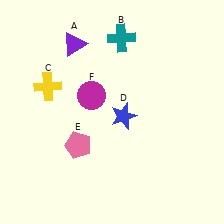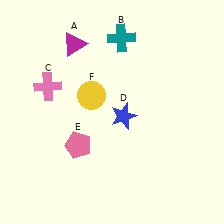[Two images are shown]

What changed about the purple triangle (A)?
In Image 1, A is purple. In Image 2, it changed to magenta.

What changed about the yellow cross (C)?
In Image 1, C is yellow. In Image 2, it changed to pink.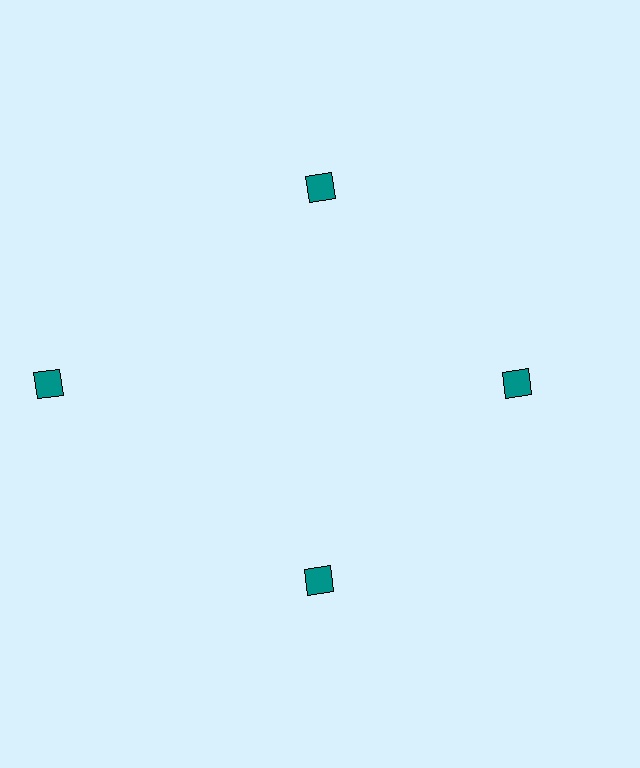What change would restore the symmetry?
The symmetry would be restored by moving it inward, back onto the ring so that all 4 diamonds sit at equal angles and equal distance from the center.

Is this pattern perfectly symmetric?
No. The 4 teal diamonds are arranged in a ring, but one element near the 9 o'clock position is pushed outward from the center, breaking the 4-fold rotational symmetry.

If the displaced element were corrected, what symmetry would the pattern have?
It would have 4-fold rotational symmetry — the pattern would map onto itself every 90 degrees.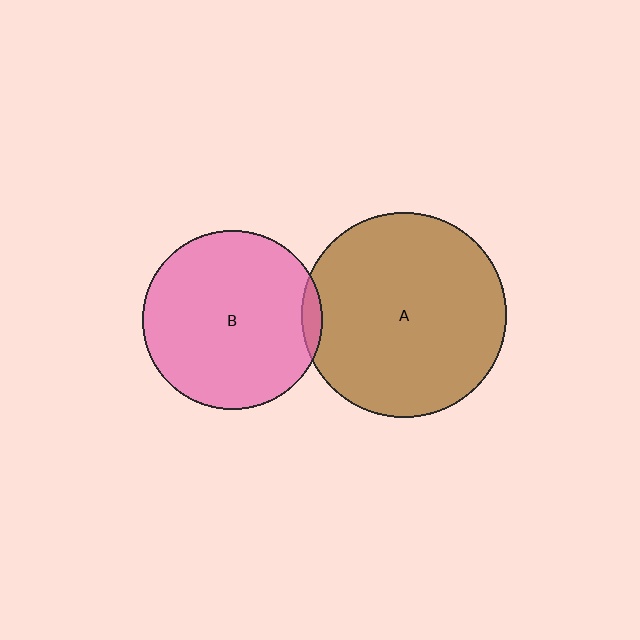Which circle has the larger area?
Circle A (brown).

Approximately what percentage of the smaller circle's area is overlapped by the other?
Approximately 5%.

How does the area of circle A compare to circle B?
Approximately 1.3 times.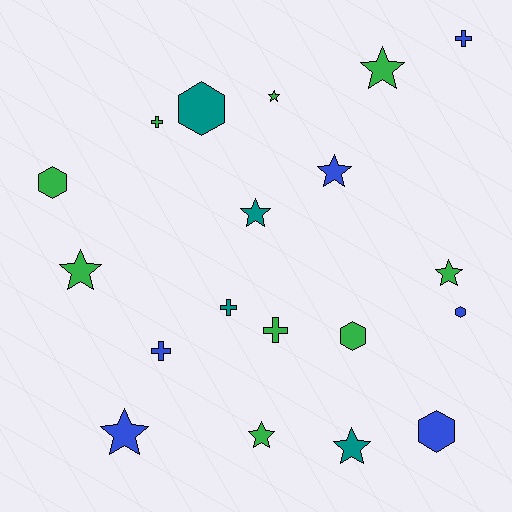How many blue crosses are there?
There are 2 blue crosses.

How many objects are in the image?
There are 19 objects.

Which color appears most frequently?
Green, with 9 objects.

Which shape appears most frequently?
Star, with 9 objects.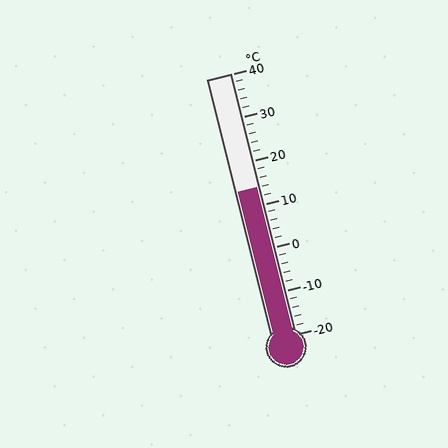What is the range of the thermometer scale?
The thermometer scale ranges from -20°C to 40°C.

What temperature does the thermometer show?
The thermometer shows approximately 14°C.